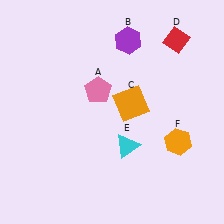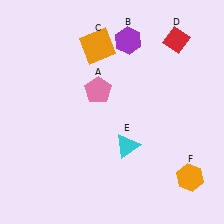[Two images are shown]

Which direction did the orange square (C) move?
The orange square (C) moved up.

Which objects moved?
The objects that moved are: the orange square (C), the orange hexagon (F).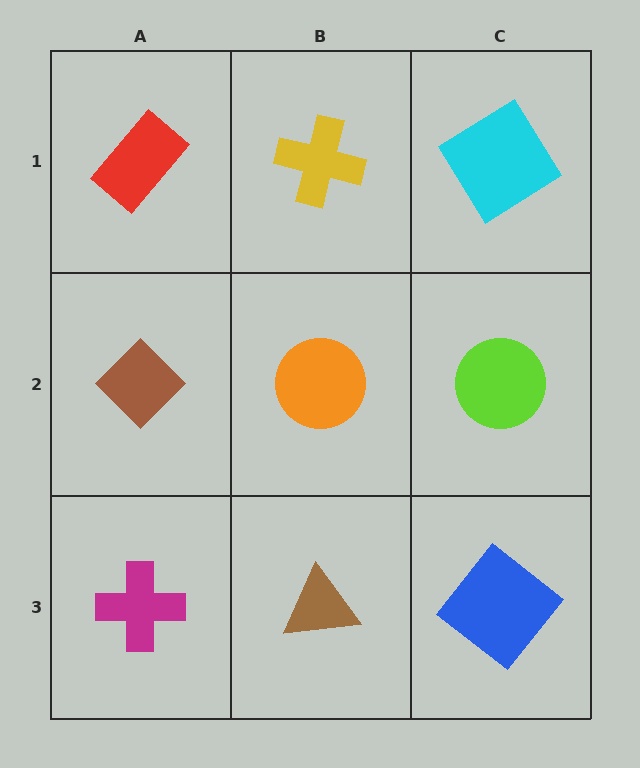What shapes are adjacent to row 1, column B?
An orange circle (row 2, column B), a red rectangle (row 1, column A), a cyan diamond (row 1, column C).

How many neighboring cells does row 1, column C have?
2.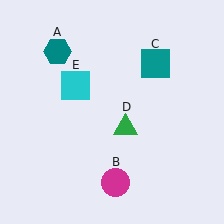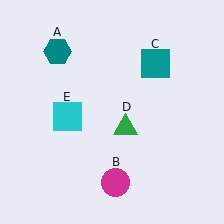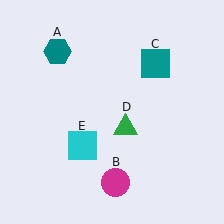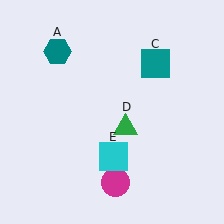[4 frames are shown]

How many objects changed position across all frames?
1 object changed position: cyan square (object E).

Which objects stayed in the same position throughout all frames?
Teal hexagon (object A) and magenta circle (object B) and teal square (object C) and green triangle (object D) remained stationary.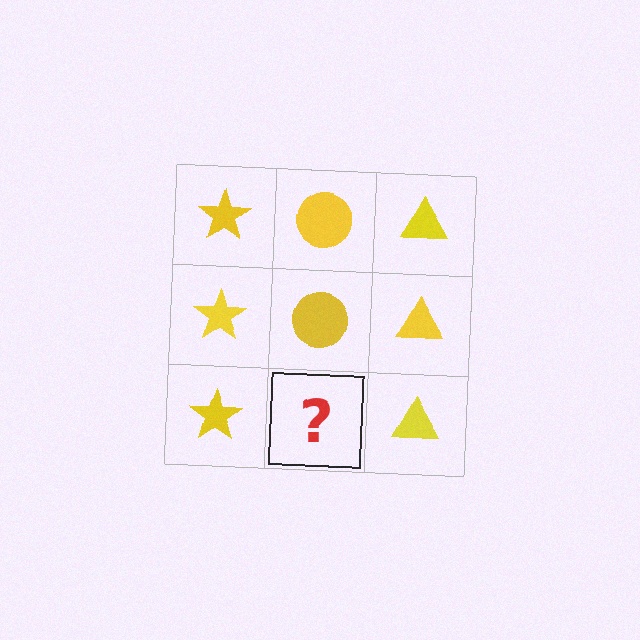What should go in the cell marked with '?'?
The missing cell should contain a yellow circle.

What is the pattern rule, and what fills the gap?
The rule is that each column has a consistent shape. The gap should be filled with a yellow circle.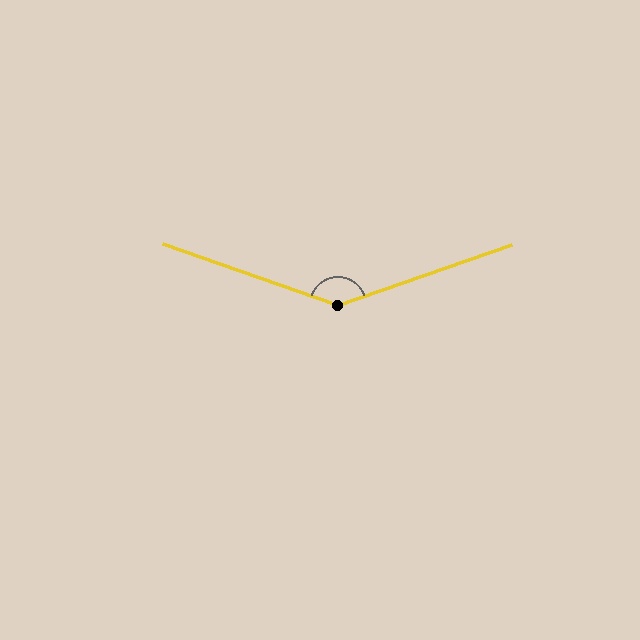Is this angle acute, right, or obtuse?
It is obtuse.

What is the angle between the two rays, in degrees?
Approximately 142 degrees.